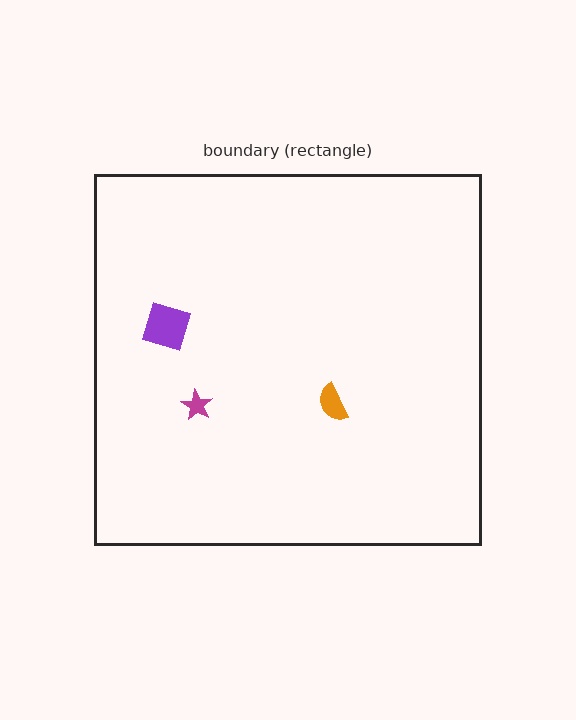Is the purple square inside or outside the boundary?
Inside.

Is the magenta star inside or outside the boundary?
Inside.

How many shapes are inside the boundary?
3 inside, 0 outside.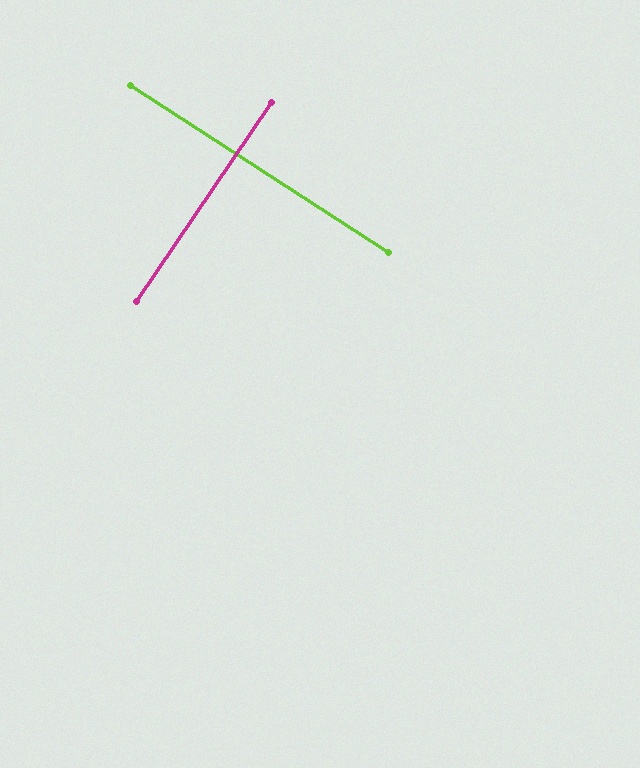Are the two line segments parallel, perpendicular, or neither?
Perpendicular — they meet at approximately 89°.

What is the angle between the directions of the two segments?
Approximately 89 degrees.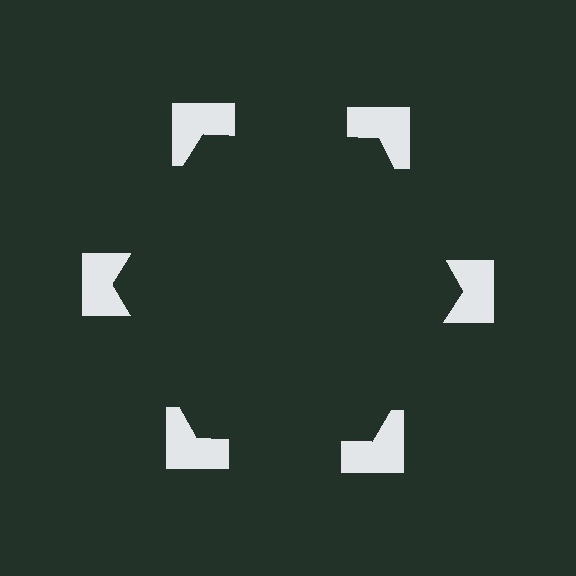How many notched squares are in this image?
There are 6 — one at each vertex of the illusory hexagon.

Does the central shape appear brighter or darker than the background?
It typically appears slightly darker than the background, even though no actual brightness change is drawn.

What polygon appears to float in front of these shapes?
An illusory hexagon — its edges are inferred from the aligned wedge cuts in the notched squares, not physically drawn.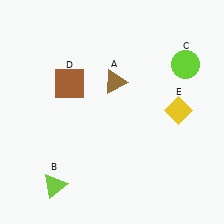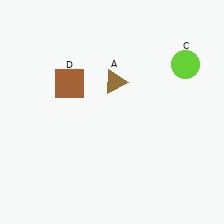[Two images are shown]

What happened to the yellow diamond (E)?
The yellow diamond (E) was removed in Image 2. It was in the top-right area of Image 1.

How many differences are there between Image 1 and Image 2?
There are 2 differences between the two images.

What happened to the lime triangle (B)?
The lime triangle (B) was removed in Image 2. It was in the bottom-left area of Image 1.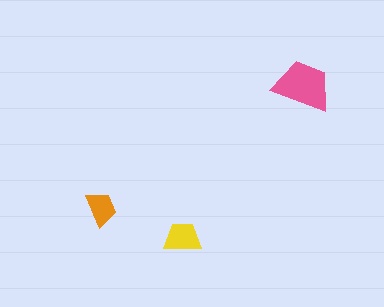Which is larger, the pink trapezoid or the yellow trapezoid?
The pink one.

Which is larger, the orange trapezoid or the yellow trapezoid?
The yellow one.